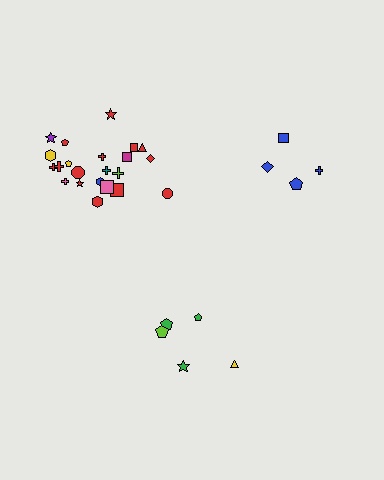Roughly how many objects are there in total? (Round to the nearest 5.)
Roughly 30 objects in total.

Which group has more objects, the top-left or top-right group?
The top-left group.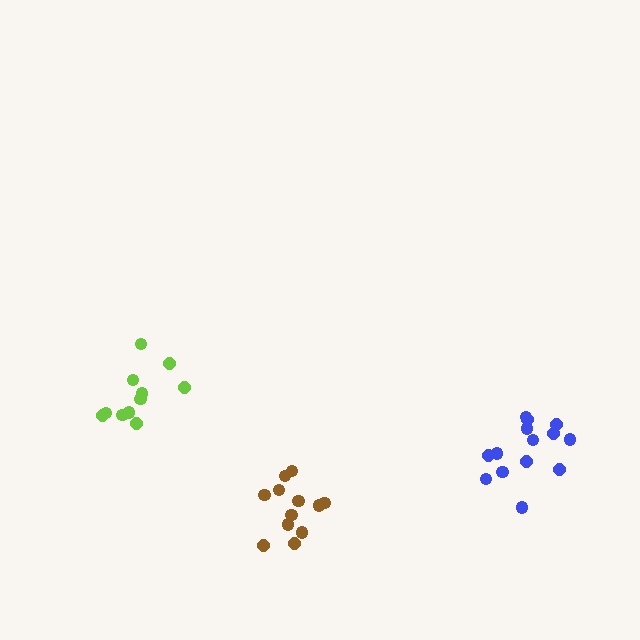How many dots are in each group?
Group 1: 12 dots, Group 2: 14 dots, Group 3: 11 dots (37 total).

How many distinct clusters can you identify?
There are 3 distinct clusters.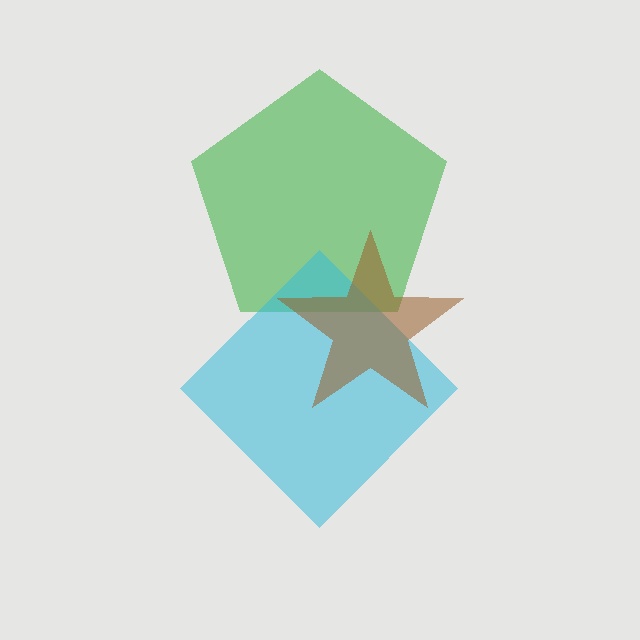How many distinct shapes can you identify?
There are 3 distinct shapes: a green pentagon, a cyan diamond, a brown star.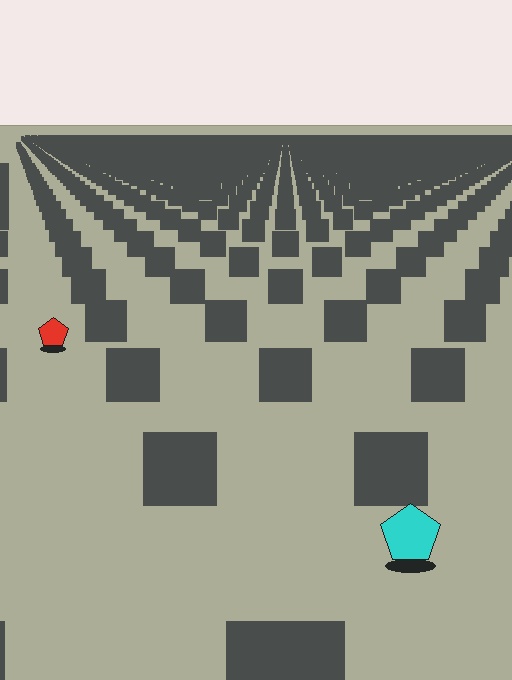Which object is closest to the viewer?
The cyan pentagon is closest. The texture marks near it are larger and more spread out.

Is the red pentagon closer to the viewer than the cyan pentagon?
No. The cyan pentagon is closer — you can tell from the texture gradient: the ground texture is coarser near it.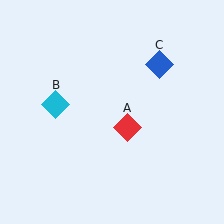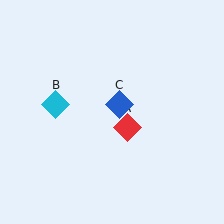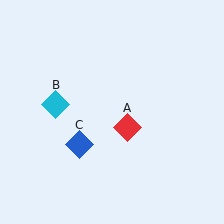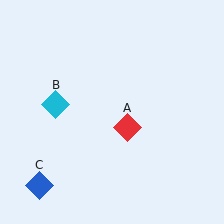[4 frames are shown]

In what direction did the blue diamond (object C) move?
The blue diamond (object C) moved down and to the left.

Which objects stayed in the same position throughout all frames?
Red diamond (object A) and cyan diamond (object B) remained stationary.